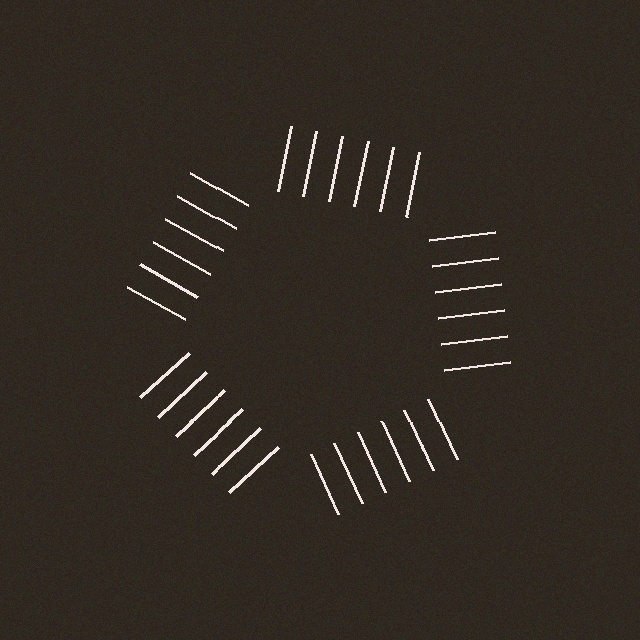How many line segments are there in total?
30 — 6 along each of the 5 edges.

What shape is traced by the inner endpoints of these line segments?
An illusory pentagon — the line segments terminate on its edges but no continuous stroke is drawn.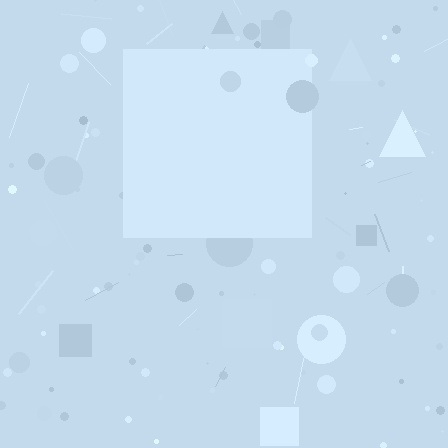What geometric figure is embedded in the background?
A square is embedded in the background.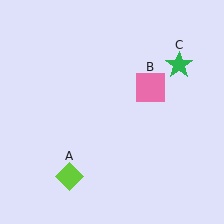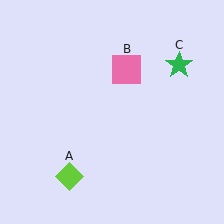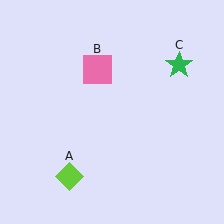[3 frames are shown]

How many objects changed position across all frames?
1 object changed position: pink square (object B).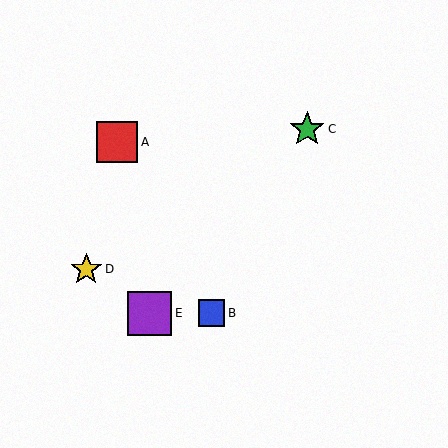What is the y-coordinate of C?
Object C is at y≈129.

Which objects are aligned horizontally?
Objects B, E are aligned horizontally.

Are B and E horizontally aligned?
Yes, both are at y≈313.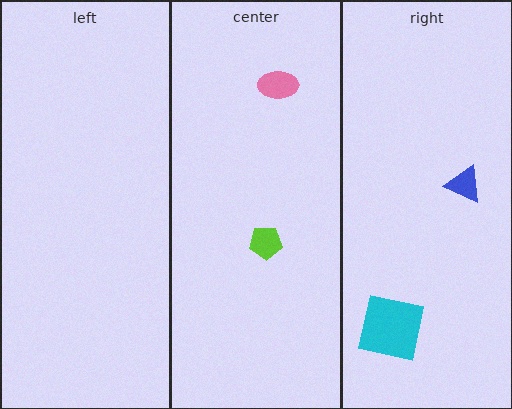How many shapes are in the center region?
2.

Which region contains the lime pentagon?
The center region.